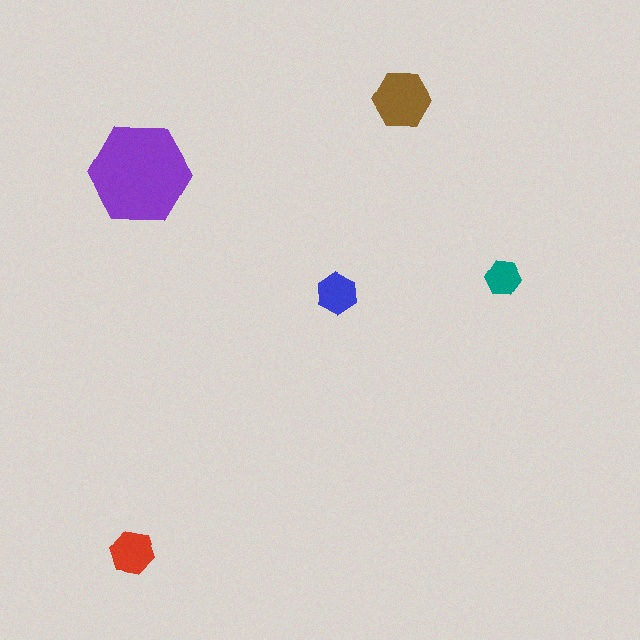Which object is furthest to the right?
The teal hexagon is rightmost.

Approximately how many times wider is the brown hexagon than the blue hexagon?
About 1.5 times wider.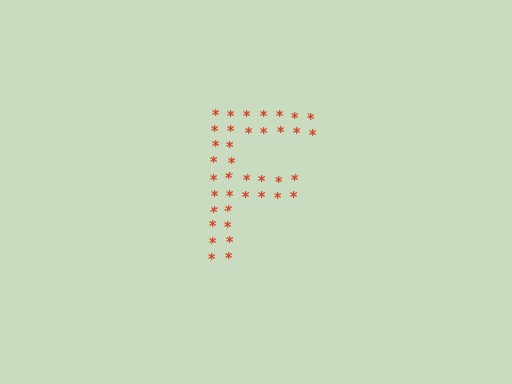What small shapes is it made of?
It is made of small asterisks.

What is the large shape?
The large shape is the letter F.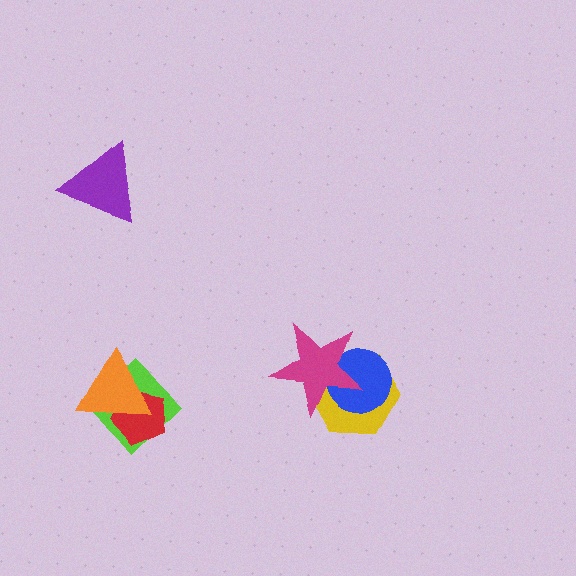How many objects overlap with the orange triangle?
2 objects overlap with the orange triangle.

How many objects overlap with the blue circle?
2 objects overlap with the blue circle.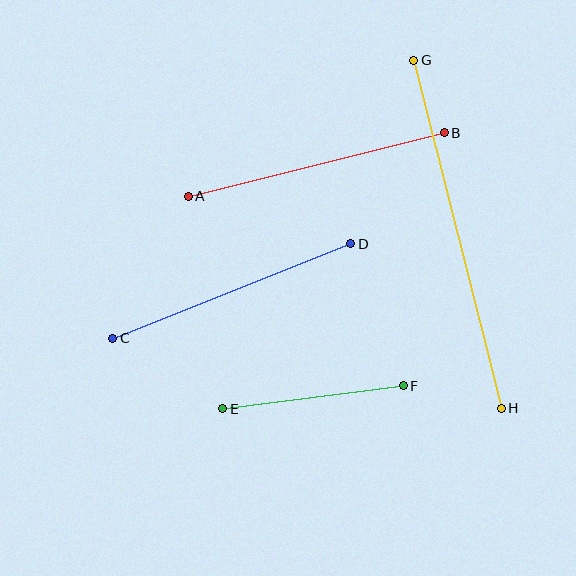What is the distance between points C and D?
The distance is approximately 256 pixels.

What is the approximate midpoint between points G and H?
The midpoint is at approximately (458, 234) pixels.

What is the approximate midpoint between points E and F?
The midpoint is at approximately (313, 397) pixels.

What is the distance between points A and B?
The distance is approximately 264 pixels.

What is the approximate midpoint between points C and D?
The midpoint is at approximately (232, 291) pixels.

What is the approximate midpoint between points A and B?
The midpoint is at approximately (316, 164) pixels.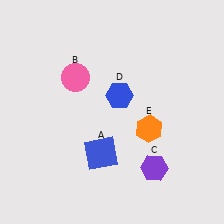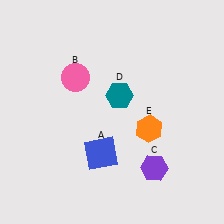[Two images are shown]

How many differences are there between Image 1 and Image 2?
There is 1 difference between the two images.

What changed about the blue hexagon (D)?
In Image 1, D is blue. In Image 2, it changed to teal.